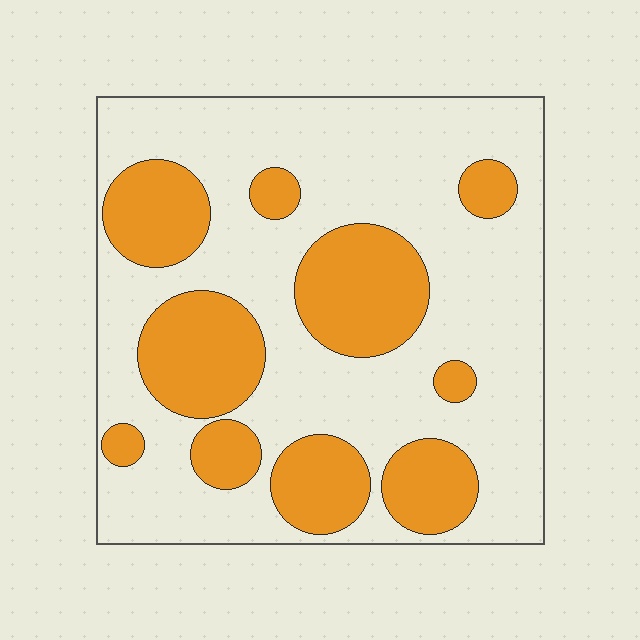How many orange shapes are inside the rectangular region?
10.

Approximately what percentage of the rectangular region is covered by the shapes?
Approximately 30%.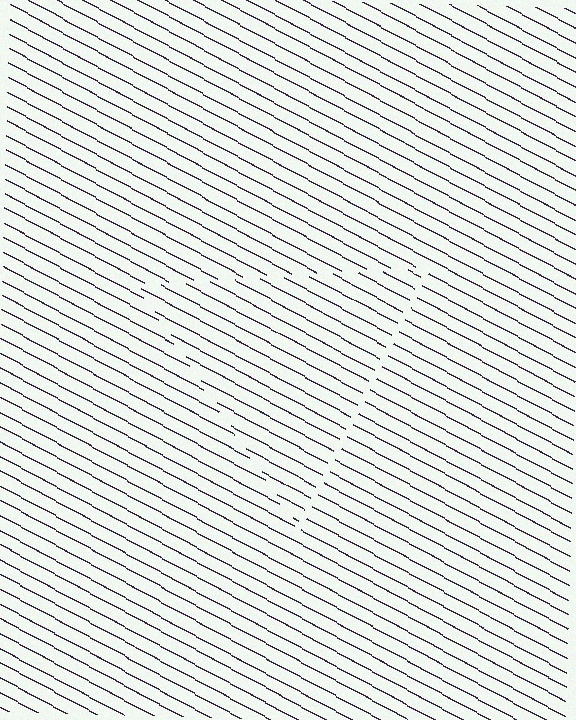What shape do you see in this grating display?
An illusory triangle. The interior of the shape contains the same grating, shifted by half a period — the contour is defined by the phase discontinuity where line-ends from the inner and outer gratings abut.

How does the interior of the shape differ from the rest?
The interior of the shape contains the same grating, shifted by half a period — the contour is defined by the phase discontinuity where line-ends from the inner and outer gratings abut.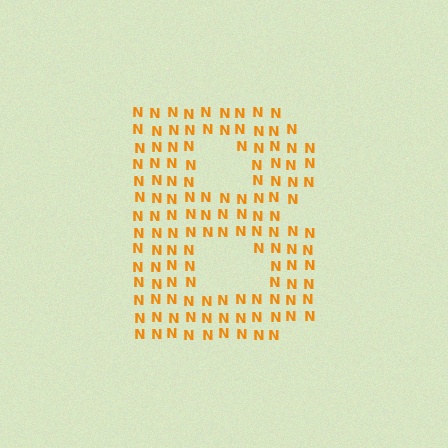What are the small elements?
The small elements are letter N's.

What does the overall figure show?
The overall figure shows the letter B.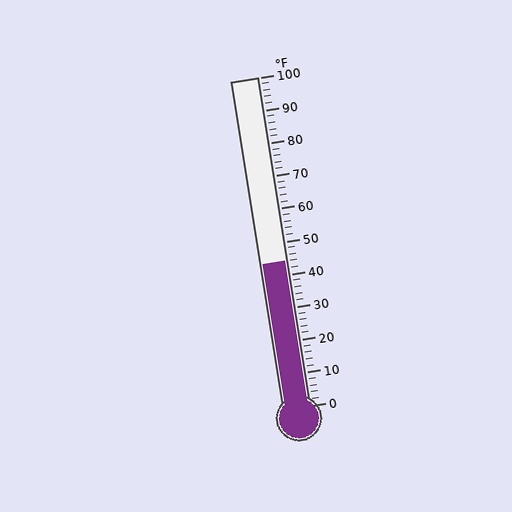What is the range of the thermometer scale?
The thermometer scale ranges from 0°F to 100°F.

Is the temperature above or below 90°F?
The temperature is below 90°F.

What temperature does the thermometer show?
The thermometer shows approximately 44°F.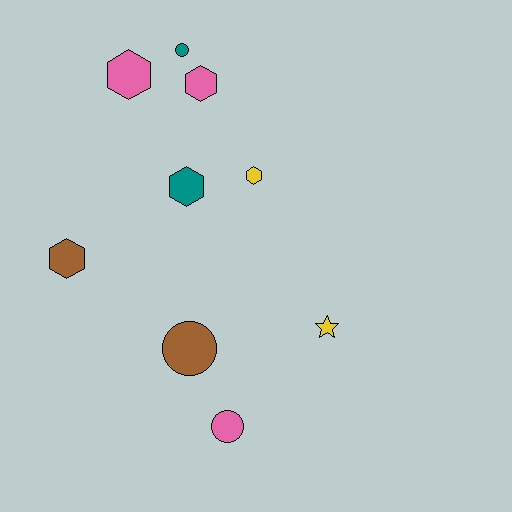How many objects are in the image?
There are 9 objects.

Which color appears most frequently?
Pink, with 3 objects.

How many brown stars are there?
There are no brown stars.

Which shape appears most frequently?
Hexagon, with 5 objects.